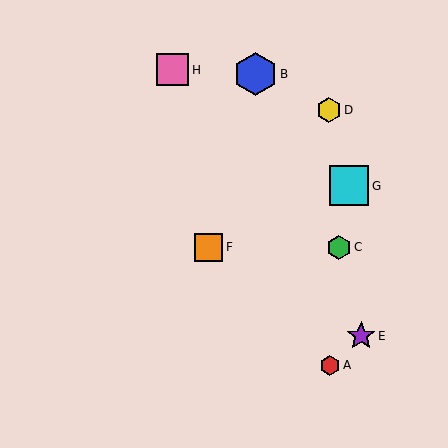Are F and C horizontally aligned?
Yes, both are at y≈247.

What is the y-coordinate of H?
Object H is at y≈70.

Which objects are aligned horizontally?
Objects C, F are aligned horizontally.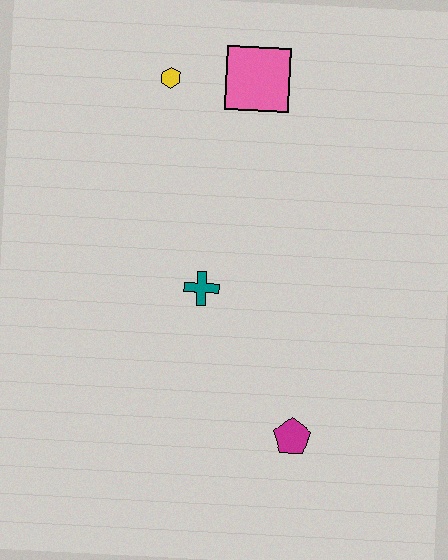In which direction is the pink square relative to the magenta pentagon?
The pink square is above the magenta pentagon.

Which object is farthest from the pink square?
The magenta pentagon is farthest from the pink square.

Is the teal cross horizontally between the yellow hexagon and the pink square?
Yes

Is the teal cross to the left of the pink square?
Yes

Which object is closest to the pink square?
The yellow hexagon is closest to the pink square.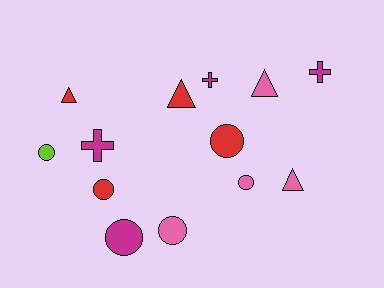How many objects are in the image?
There are 13 objects.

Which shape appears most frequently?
Circle, with 6 objects.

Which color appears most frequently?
Magenta, with 4 objects.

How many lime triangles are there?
There are no lime triangles.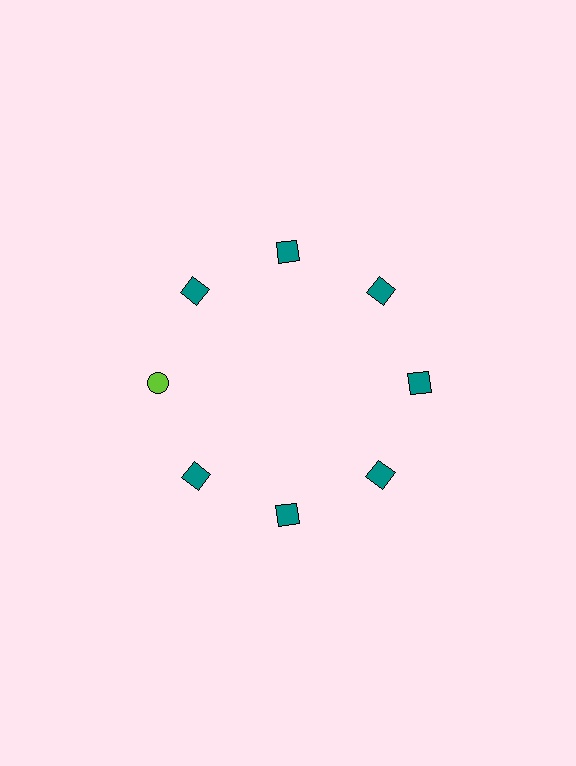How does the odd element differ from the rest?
It differs in both color (lime instead of teal) and shape (circle instead of square).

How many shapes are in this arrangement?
There are 8 shapes arranged in a ring pattern.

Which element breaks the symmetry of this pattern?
The lime circle at roughly the 9 o'clock position breaks the symmetry. All other shapes are teal squares.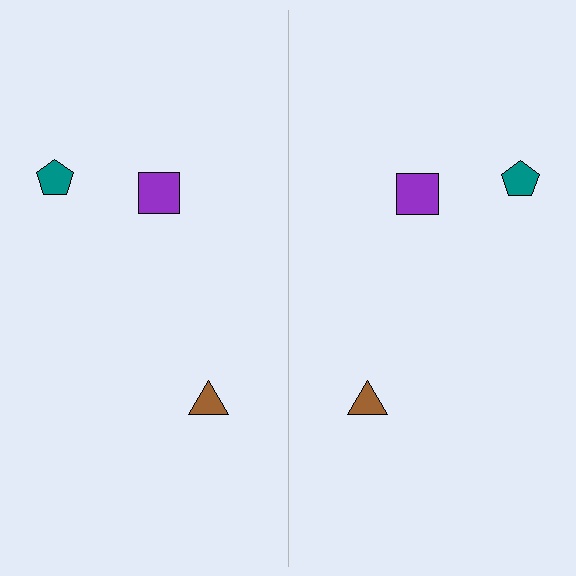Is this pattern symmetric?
Yes, this pattern has bilateral (reflection) symmetry.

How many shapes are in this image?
There are 6 shapes in this image.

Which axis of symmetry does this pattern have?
The pattern has a vertical axis of symmetry running through the center of the image.